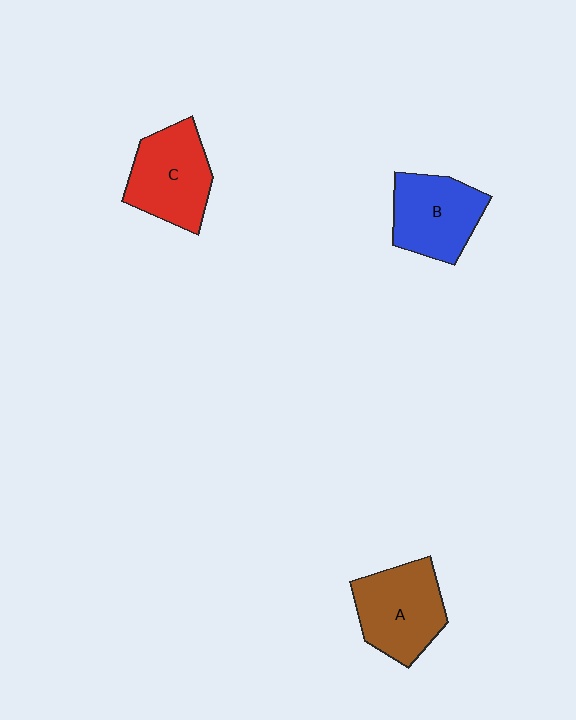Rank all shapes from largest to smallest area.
From largest to smallest: A (brown), C (red), B (blue).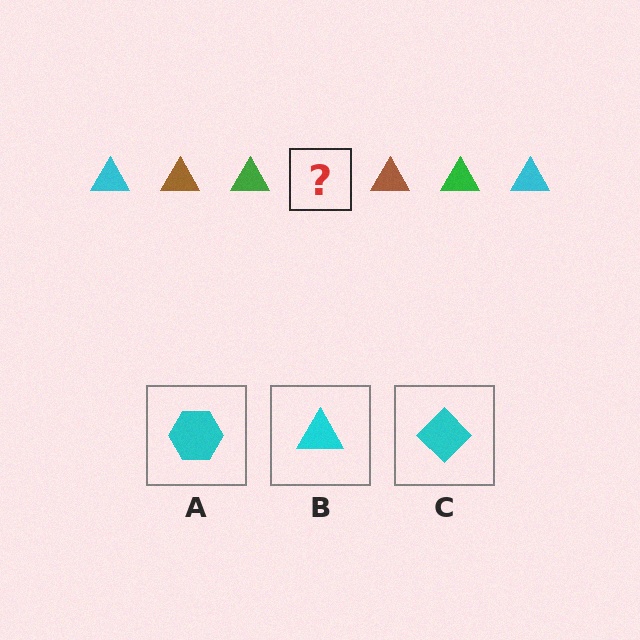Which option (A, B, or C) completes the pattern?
B.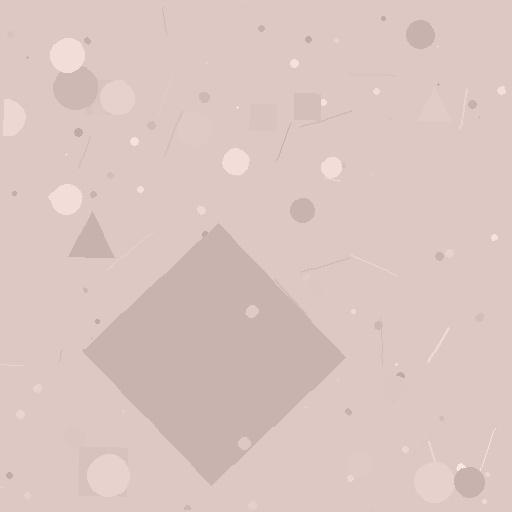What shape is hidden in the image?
A diamond is hidden in the image.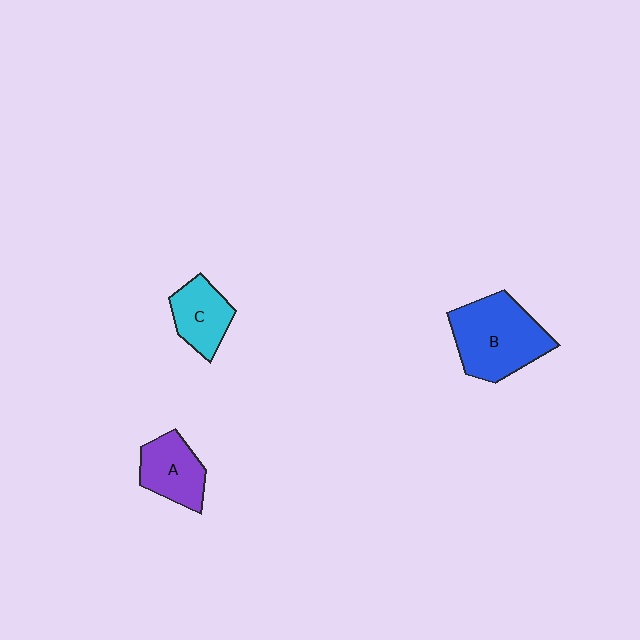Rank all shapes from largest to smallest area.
From largest to smallest: B (blue), A (purple), C (cyan).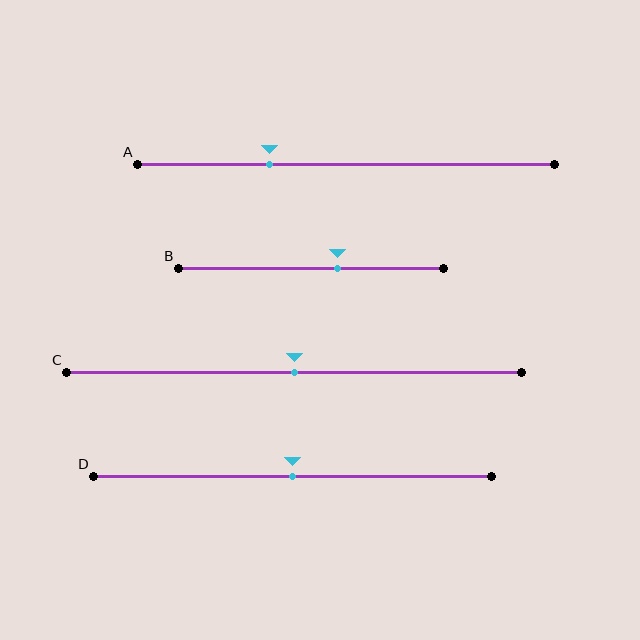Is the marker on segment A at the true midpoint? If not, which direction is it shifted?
No, the marker on segment A is shifted to the left by about 18% of the segment length.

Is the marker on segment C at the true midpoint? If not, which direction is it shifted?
Yes, the marker on segment C is at the true midpoint.